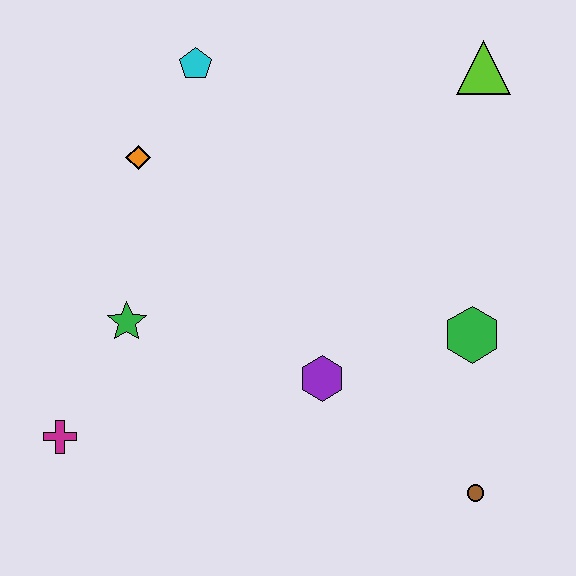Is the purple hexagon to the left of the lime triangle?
Yes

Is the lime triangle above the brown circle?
Yes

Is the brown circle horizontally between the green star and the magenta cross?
No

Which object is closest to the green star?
The magenta cross is closest to the green star.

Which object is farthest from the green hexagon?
The magenta cross is farthest from the green hexagon.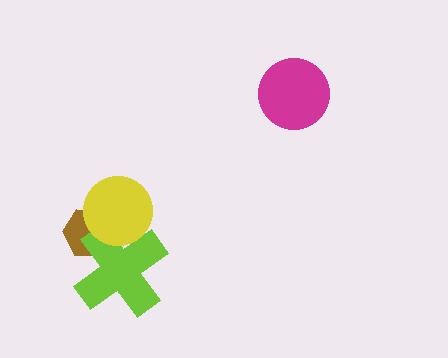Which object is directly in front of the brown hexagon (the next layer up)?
The lime cross is directly in front of the brown hexagon.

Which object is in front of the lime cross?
The yellow circle is in front of the lime cross.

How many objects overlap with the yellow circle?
2 objects overlap with the yellow circle.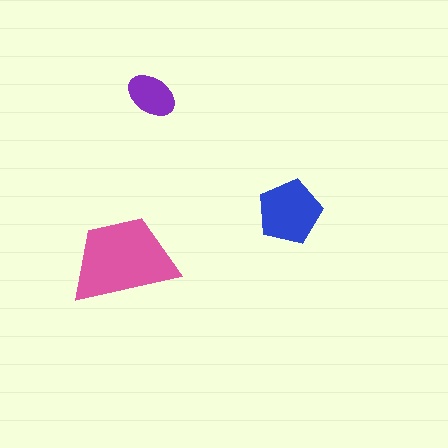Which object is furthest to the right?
The blue pentagon is rightmost.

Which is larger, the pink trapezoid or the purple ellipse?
The pink trapezoid.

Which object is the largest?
The pink trapezoid.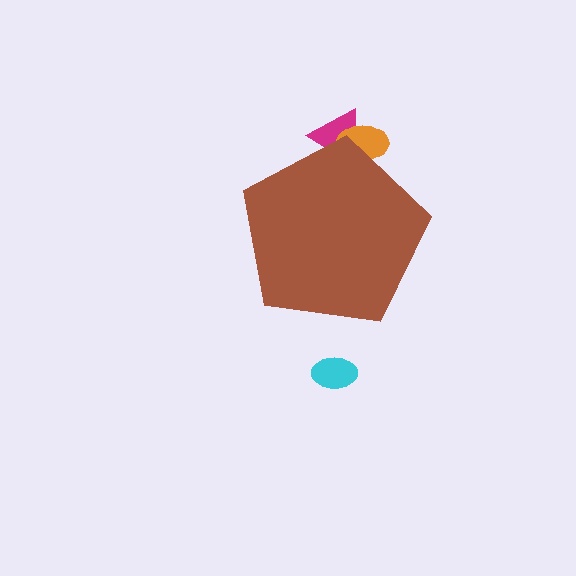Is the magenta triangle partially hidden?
Yes, the magenta triangle is partially hidden behind the brown pentagon.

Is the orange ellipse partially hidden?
Yes, the orange ellipse is partially hidden behind the brown pentagon.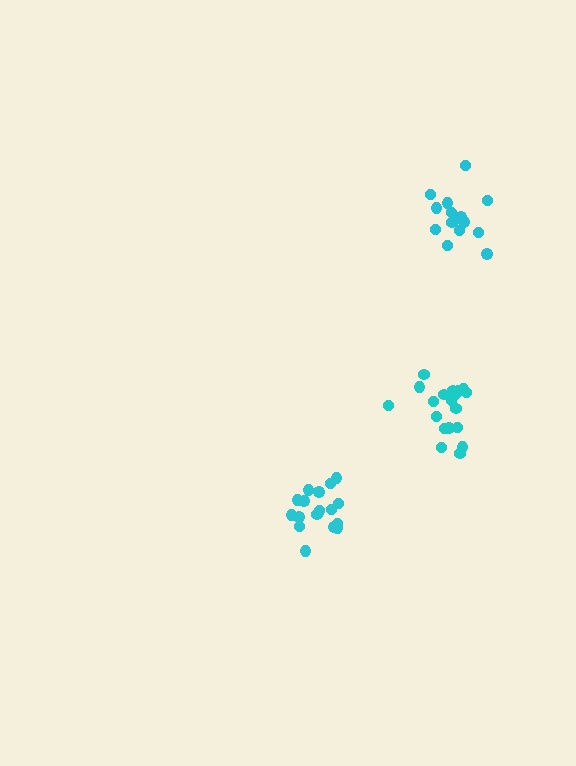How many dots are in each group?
Group 1: 18 dots, Group 2: 19 dots, Group 3: 15 dots (52 total).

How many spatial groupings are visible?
There are 3 spatial groupings.